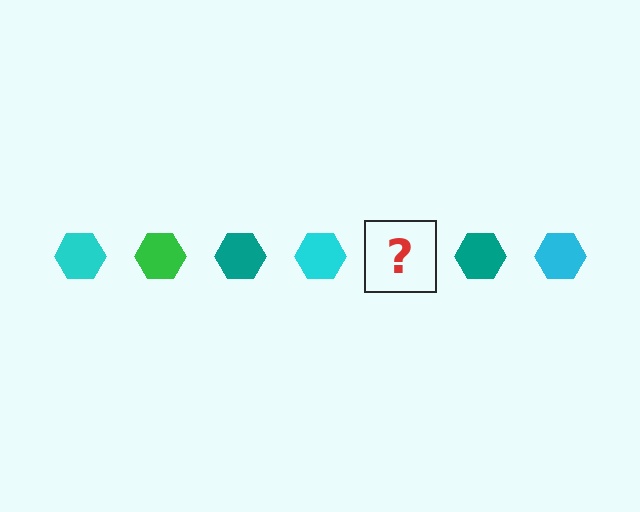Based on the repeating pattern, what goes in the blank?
The blank should be a green hexagon.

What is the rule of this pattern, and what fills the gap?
The rule is that the pattern cycles through cyan, green, teal hexagons. The gap should be filled with a green hexagon.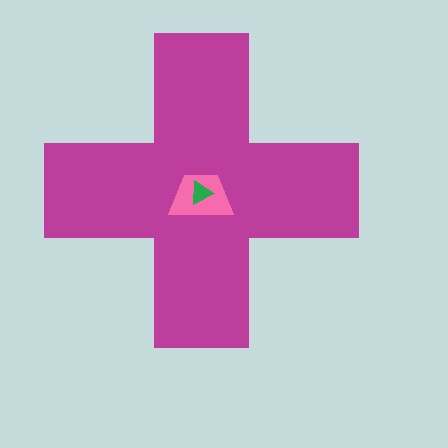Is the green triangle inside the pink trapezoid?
Yes.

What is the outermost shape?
The magenta cross.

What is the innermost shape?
The green triangle.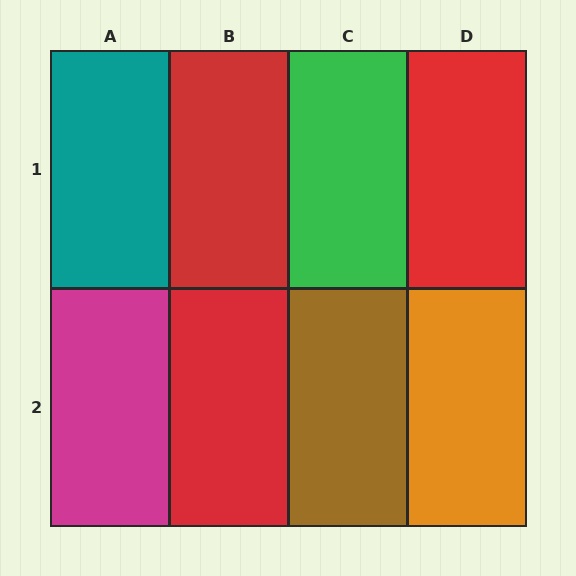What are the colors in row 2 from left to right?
Magenta, red, brown, orange.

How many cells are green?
1 cell is green.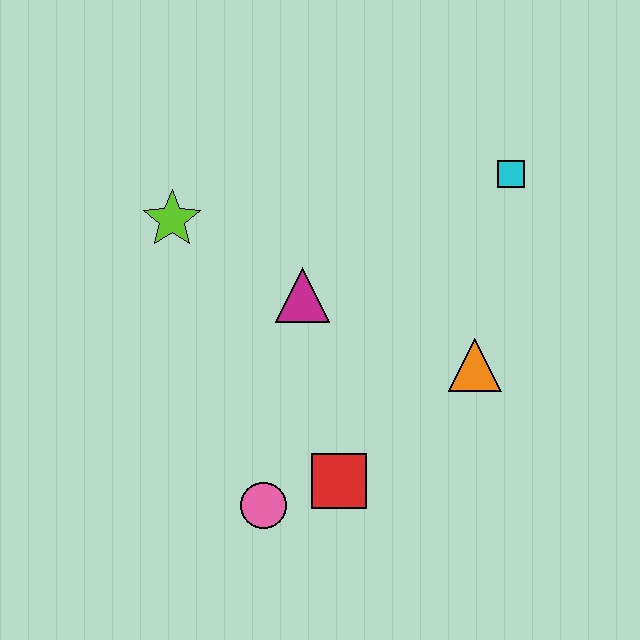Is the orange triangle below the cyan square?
Yes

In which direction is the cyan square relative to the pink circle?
The cyan square is above the pink circle.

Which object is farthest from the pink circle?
The cyan square is farthest from the pink circle.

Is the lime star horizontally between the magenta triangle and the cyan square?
No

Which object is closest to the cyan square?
The orange triangle is closest to the cyan square.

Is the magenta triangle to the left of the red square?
Yes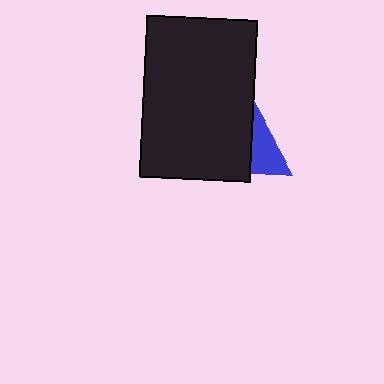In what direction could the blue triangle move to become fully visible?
The blue triangle could move right. That would shift it out from behind the black rectangle entirely.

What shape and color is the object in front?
The object in front is a black rectangle.